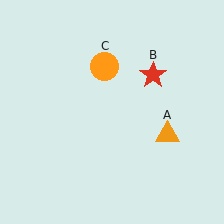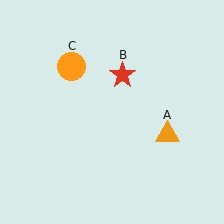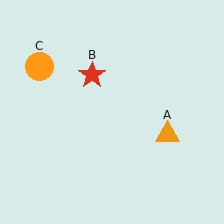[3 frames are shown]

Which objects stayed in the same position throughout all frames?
Orange triangle (object A) remained stationary.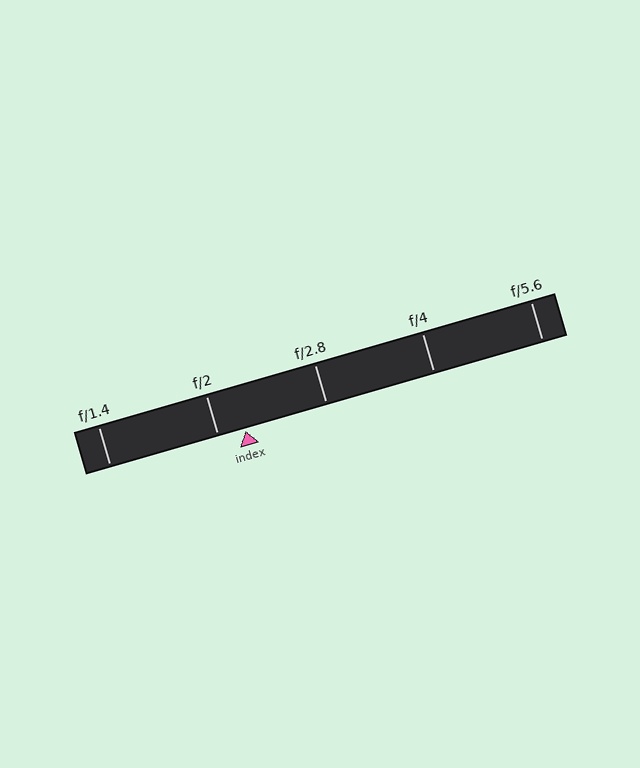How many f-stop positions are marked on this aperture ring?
There are 5 f-stop positions marked.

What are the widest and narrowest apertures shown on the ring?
The widest aperture shown is f/1.4 and the narrowest is f/5.6.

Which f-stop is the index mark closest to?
The index mark is closest to f/2.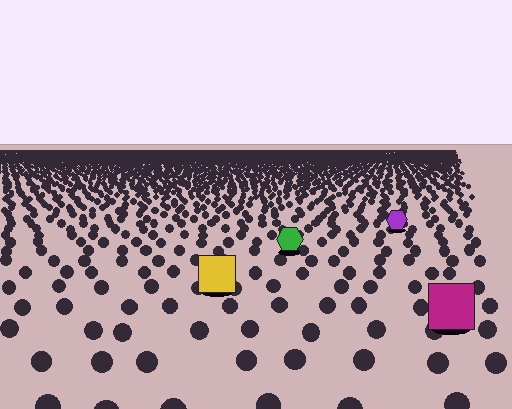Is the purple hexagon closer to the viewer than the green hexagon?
No. The green hexagon is closer — you can tell from the texture gradient: the ground texture is coarser near it.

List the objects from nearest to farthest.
From nearest to farthest: the magenta square, the yellow square, the green hexagon, the purple hexagon.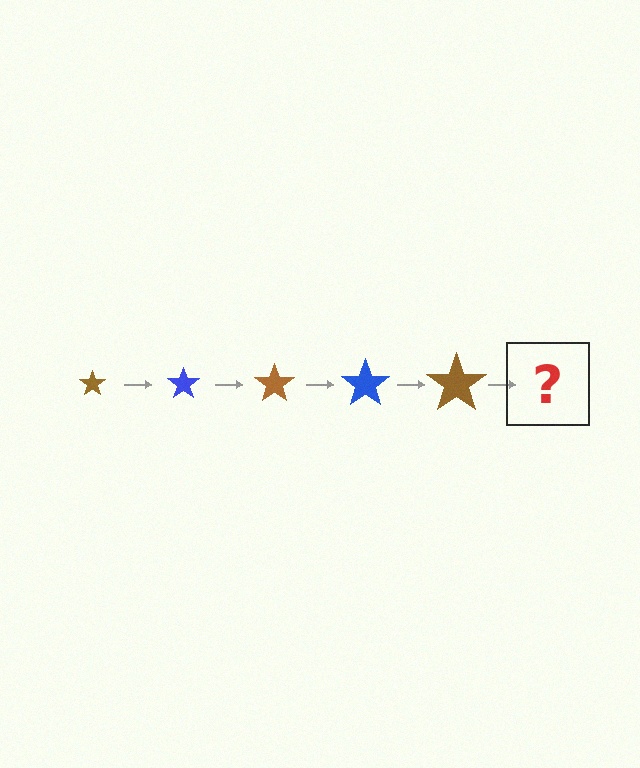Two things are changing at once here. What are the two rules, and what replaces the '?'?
The two rules are that the star grows larger each step and the color cycles through brown and blue. The '?' should be a blue star, larger than the previous one.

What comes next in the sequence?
The next element should be a blue star, larger than the previous one.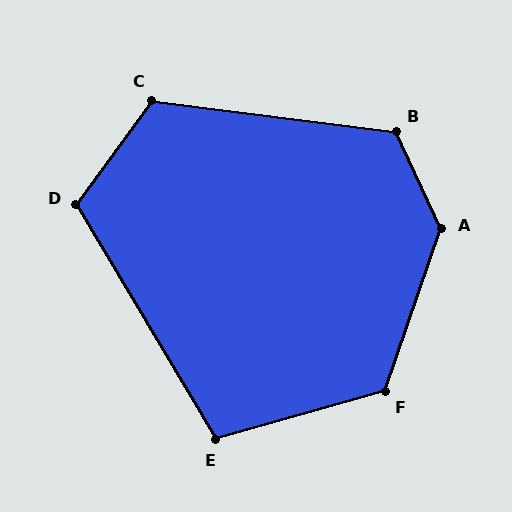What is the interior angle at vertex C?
Approximately 119 degrees (obtuse).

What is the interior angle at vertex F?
Approximately 125 degrees (obtuse).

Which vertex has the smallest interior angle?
E, at approximately 105 degrees.